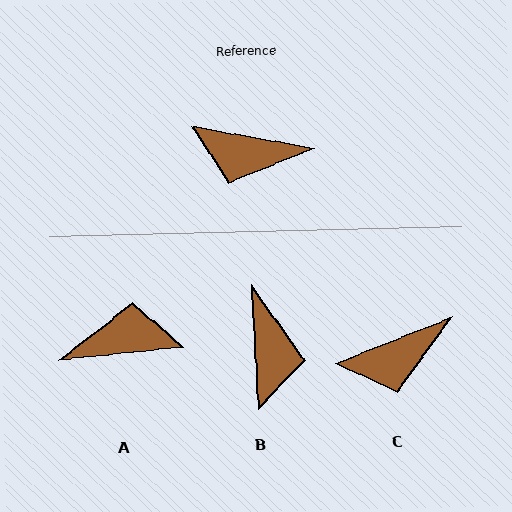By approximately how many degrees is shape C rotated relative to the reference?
Approximately 32 degrees counter-clockwise.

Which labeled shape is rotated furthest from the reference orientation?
A, about 164 degrees away.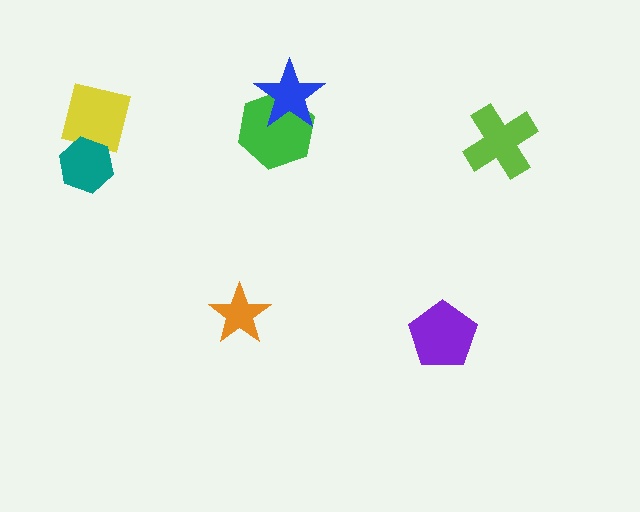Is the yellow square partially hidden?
Yes, it is partially covered by another shape.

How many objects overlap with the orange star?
0 objects overlap with the orange star.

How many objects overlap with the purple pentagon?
0 objects overlap with the purple pentagon.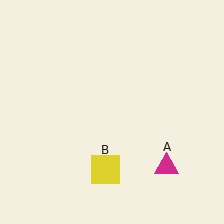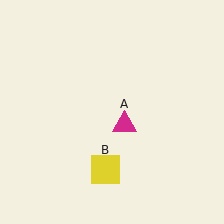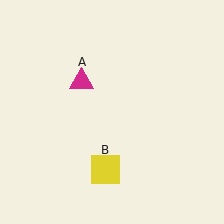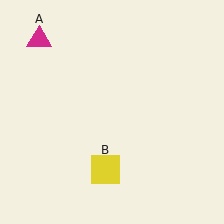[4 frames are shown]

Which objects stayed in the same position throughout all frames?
Yellow square (object B) remained stationary.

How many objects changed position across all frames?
1 object changed position: magenta triangle (object A).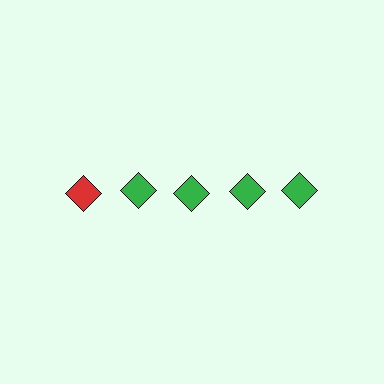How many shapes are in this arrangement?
There are 5 shapes arranged in a grid pattern.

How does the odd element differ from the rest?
It has a different color: red instead of green.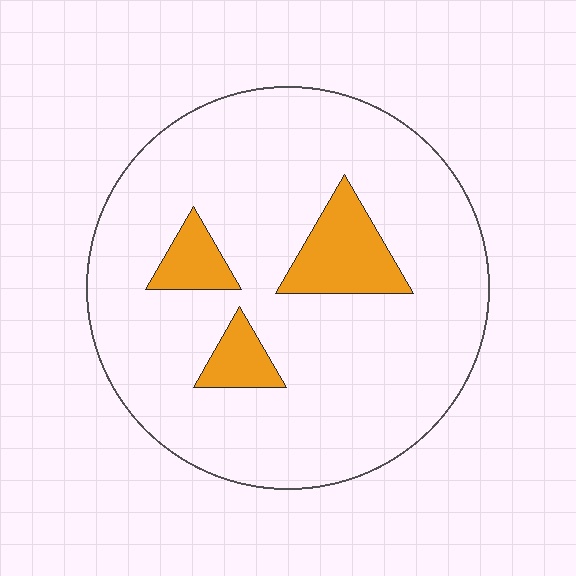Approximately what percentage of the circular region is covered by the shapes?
Approximately 15%.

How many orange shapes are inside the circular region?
3.